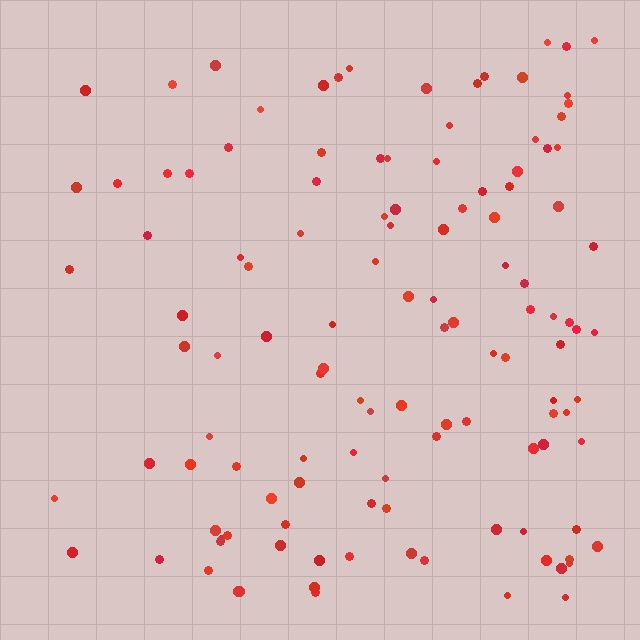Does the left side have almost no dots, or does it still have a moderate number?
Still a moderate number, just noticeably fewer than the right.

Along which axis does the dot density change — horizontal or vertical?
Horizontal.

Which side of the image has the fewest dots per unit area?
The left.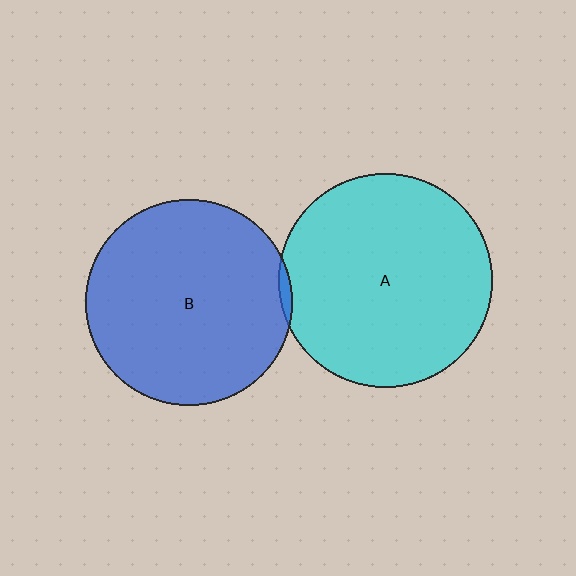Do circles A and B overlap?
Yes.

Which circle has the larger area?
Circle A (cyan).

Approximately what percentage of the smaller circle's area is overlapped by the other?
Approximately 5%.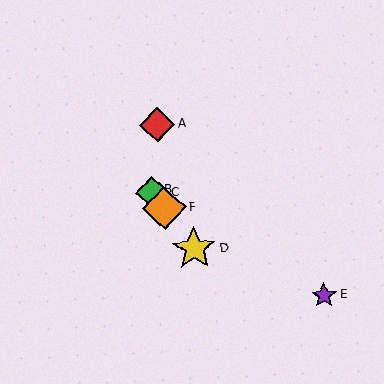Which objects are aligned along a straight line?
Objects B, C, D, F are aligned along a straight line.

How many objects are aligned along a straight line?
4 objects (B, C, D, F) are aligned along a straight line.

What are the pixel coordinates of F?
Object F is at (164, 208).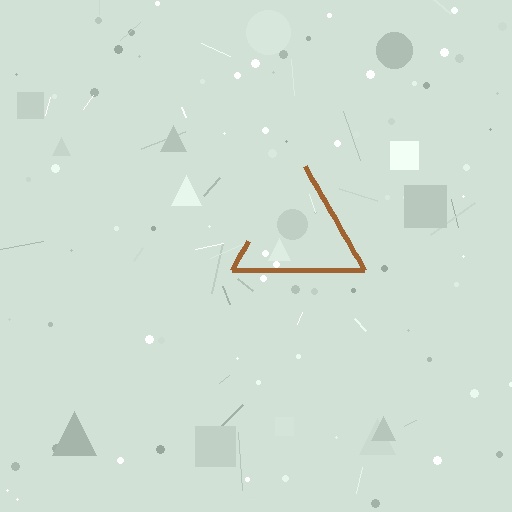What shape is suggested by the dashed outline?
The dashed outline suggests a triangle.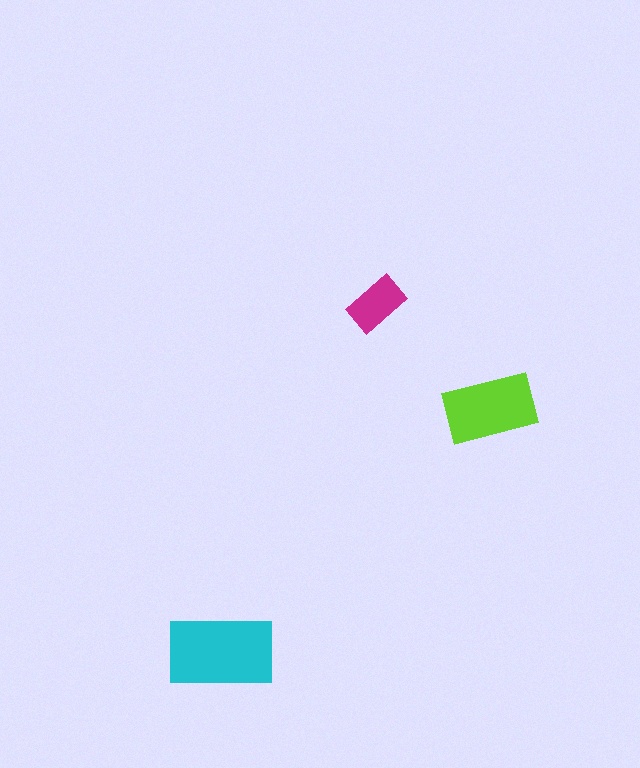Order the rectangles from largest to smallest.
the cyan one, the lime one, the magenta one.